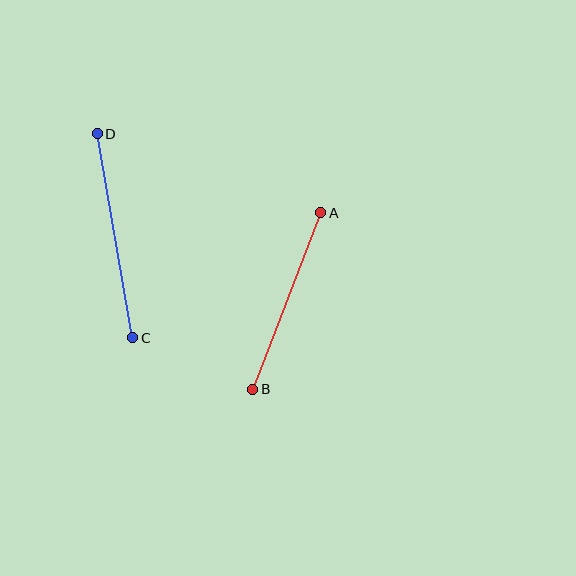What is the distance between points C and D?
The distance is approximately 207 pixels.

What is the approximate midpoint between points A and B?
The midpoint is at approximately (287, 301) pixels.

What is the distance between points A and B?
The distance is approximately 189 pixels.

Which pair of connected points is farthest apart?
Points C and D are farthest apart.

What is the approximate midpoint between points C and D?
The midpoint is at approximately (115, 236) pixels.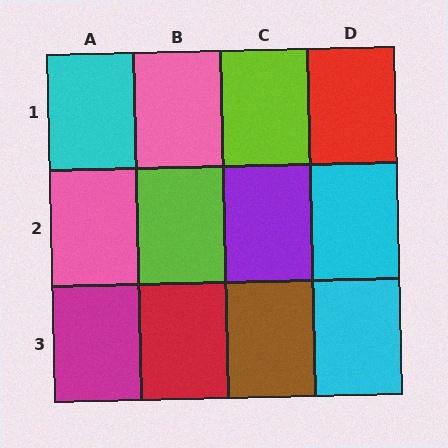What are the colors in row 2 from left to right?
Pink, lime, purple, cyan.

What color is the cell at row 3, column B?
Red.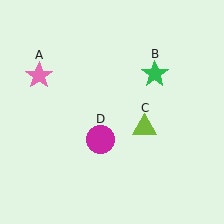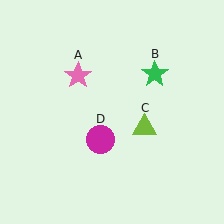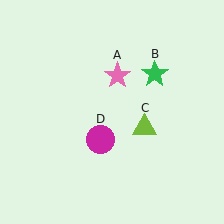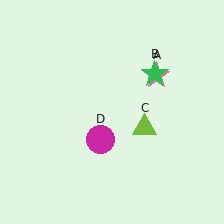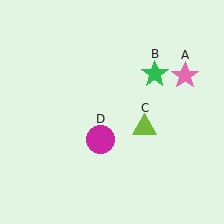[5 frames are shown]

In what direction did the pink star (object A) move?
The pink star (object A) moved right.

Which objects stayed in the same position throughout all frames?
Green star (object B) and lime triangle (object C) and magenta circle (object D) remained stationary.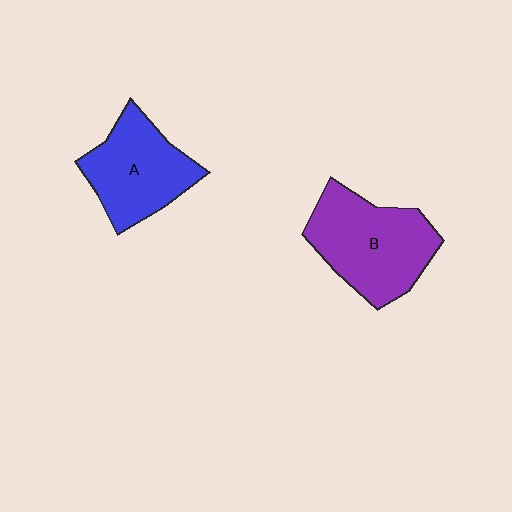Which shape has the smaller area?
Shape A (blue).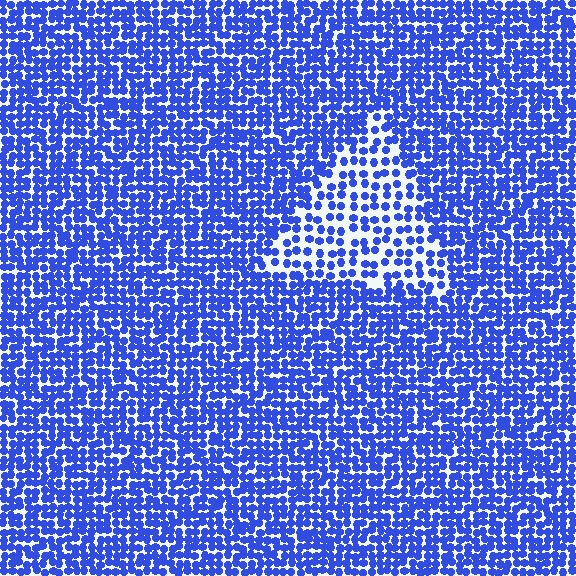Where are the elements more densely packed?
The elements are more densely packed outside the triangle boundary.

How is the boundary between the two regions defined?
The boundary is defined by a change in element density (approximately 2.0x ratio). All elements are the same color, size, and shape.